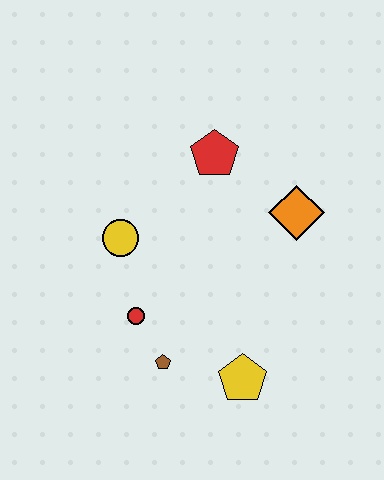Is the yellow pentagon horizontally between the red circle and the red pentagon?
No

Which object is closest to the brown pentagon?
The red circle is closest to the brown pentagon.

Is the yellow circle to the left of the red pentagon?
Yes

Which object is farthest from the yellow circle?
The yellow pentagon is farthest from the yellow circle.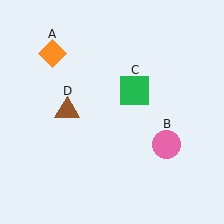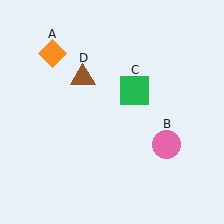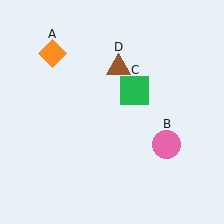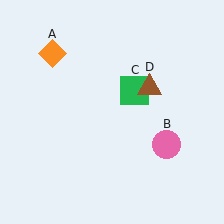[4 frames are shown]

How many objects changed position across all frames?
1 object changed position: brown triangle (object D).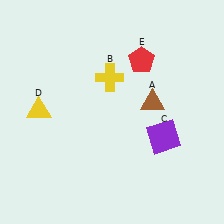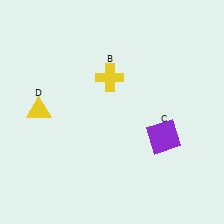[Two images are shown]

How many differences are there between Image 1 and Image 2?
There are 2 differences between the two images.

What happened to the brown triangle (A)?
The brown triangle (A) was removed in Image 2. It was in the top-right area of Image 1.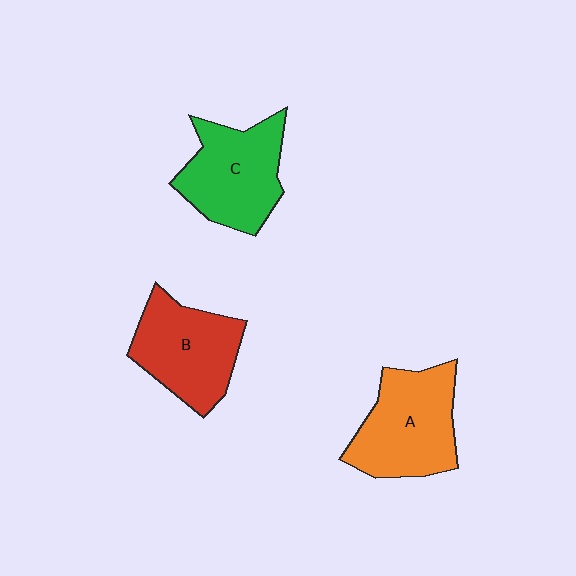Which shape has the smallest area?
Shape B (red).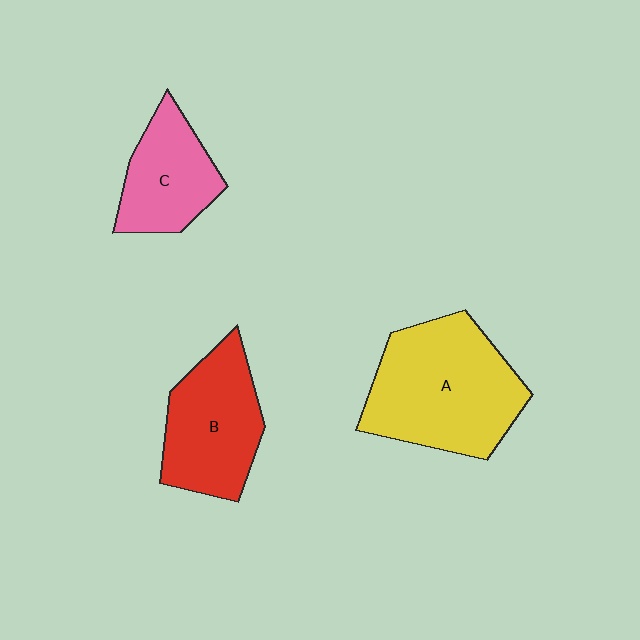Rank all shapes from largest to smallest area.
From largest to smallest: A (yellow), B (red), C (pink).